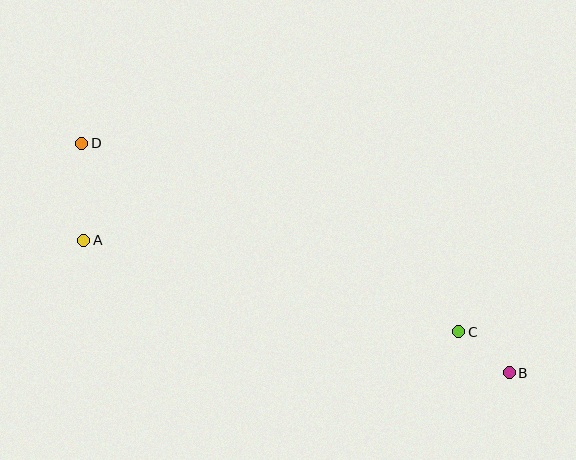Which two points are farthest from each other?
Points B and D are farthest from each other.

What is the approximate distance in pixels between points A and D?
The distance between A and D is approximately 97 pixels.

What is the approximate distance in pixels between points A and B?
The distance between A and B is approximately 446 pixels.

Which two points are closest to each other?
Points B and C are closest to each other.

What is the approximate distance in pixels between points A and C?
The distance between A and C is approximately 386 pixels.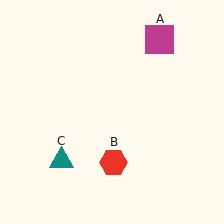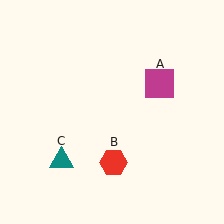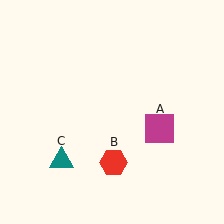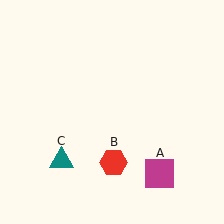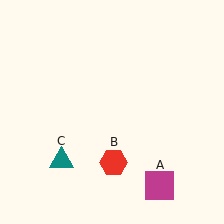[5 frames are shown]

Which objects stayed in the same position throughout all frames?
Red hexagon (object B) and teal triangle (object C) remained stationary.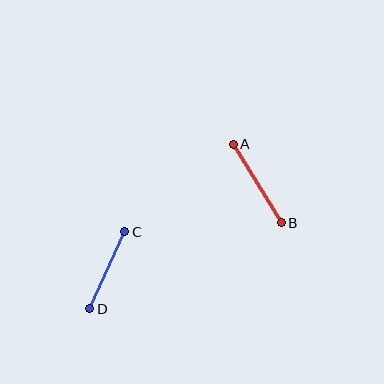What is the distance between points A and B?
The distance is approximately 92 pixels.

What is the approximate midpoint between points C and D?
The midpoint is at approximately (107, 270) pixels.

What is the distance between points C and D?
The distance is approximately 85 pixels.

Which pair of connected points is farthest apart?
Points A and B are farthest apart.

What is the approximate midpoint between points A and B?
The midpoint is at approximately (257, 183) pixels.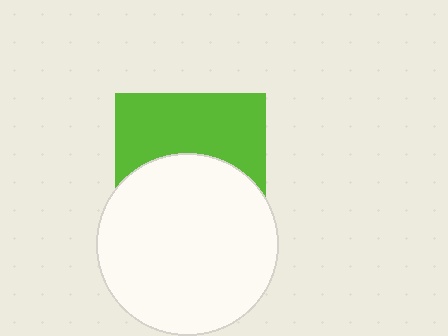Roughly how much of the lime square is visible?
About half of it is visible (roughly 48%).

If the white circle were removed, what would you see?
You would see the complete lime square.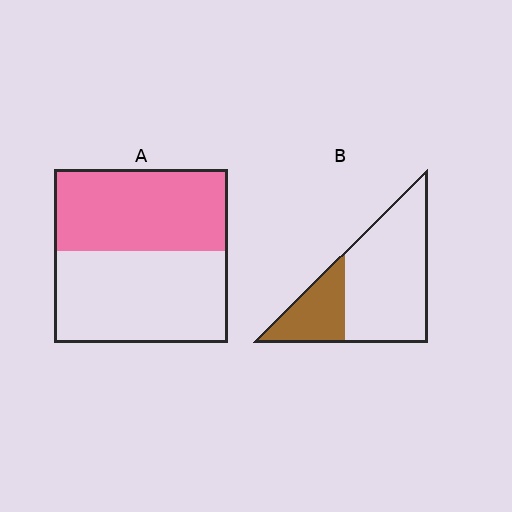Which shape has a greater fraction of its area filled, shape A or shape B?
Shape A.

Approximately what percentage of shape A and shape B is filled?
A is approximately 45% and B is approximately 30%.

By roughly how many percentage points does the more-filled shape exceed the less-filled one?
By roughly 20 percentage points (A over B).